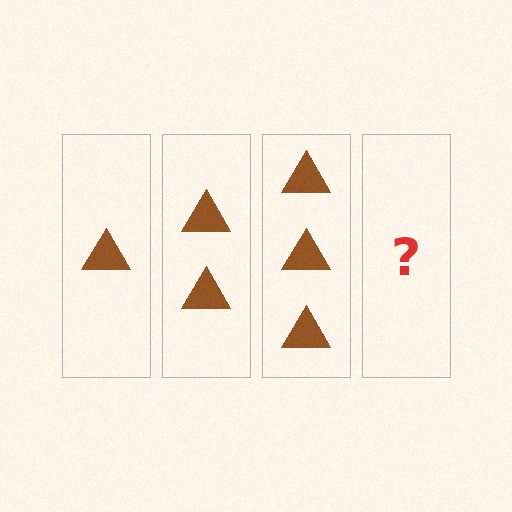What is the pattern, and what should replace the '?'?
The pattern is that each step adds one more triangle. The '?' should be 4 triangles.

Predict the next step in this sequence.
The next step is 4 triangles.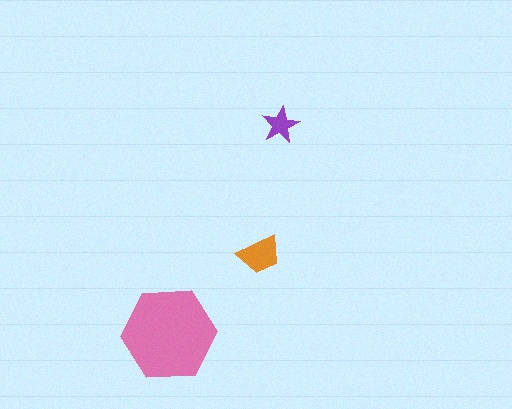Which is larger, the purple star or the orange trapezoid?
The orange trapezoid.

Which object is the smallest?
The purple star.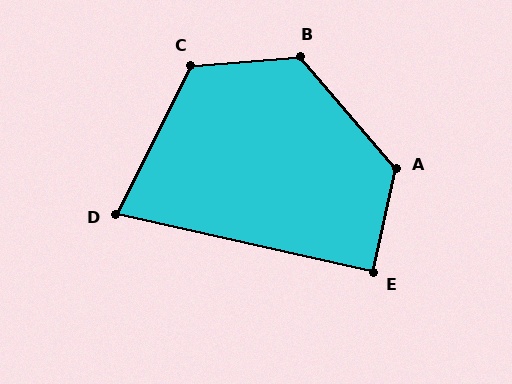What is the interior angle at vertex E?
Approximately 90 degrees (approximately right).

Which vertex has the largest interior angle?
A, at approximately 127 degrees.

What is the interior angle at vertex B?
Approximately 126 degrees (obtuse).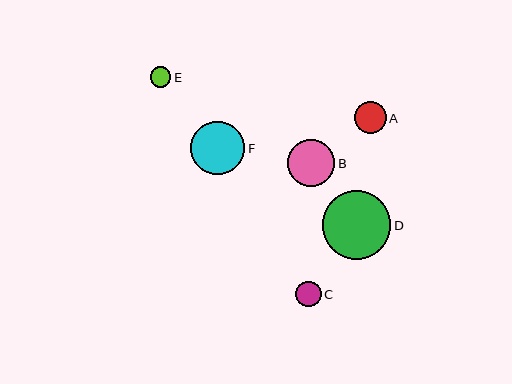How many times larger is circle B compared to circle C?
Circle B is approximately 1.9 times the size of circle C.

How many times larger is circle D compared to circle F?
Circle D is approximately 1.3 times the size of circle F.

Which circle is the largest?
Circle D is the largest with a size of approximately 68 pixels.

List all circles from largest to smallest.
From largest to smallest: D, F, B, A, C, E.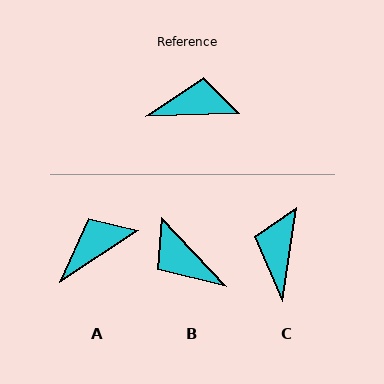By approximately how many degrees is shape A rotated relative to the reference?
Approximately 32 degrees counter-clockwise.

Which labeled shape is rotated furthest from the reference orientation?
B, about 132 degrees away.